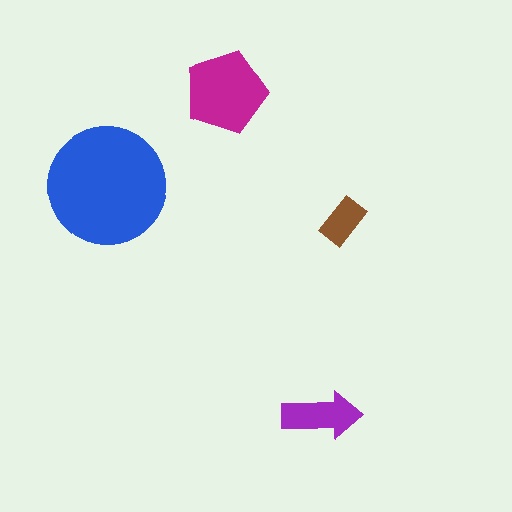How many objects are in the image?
There are 4 objects in the image.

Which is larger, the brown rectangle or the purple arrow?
The purple arrow.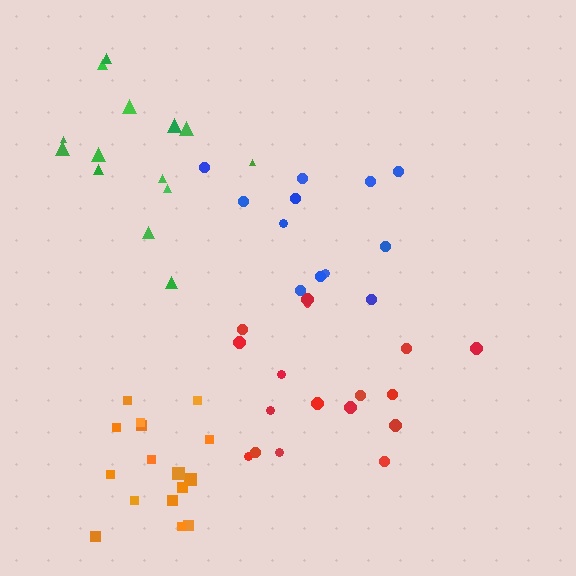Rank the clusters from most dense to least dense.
red, orange, blue, green.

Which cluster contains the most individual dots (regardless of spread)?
Red (17).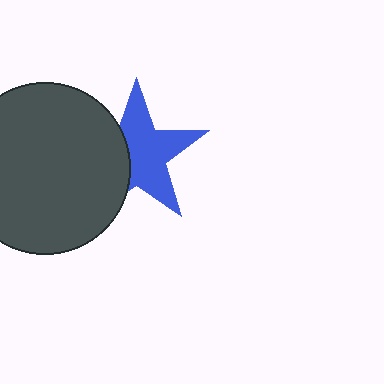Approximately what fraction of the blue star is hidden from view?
Roughly 37% of the blue star is hidden behind the dark gray circle.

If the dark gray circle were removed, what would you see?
You would see the complete blue star.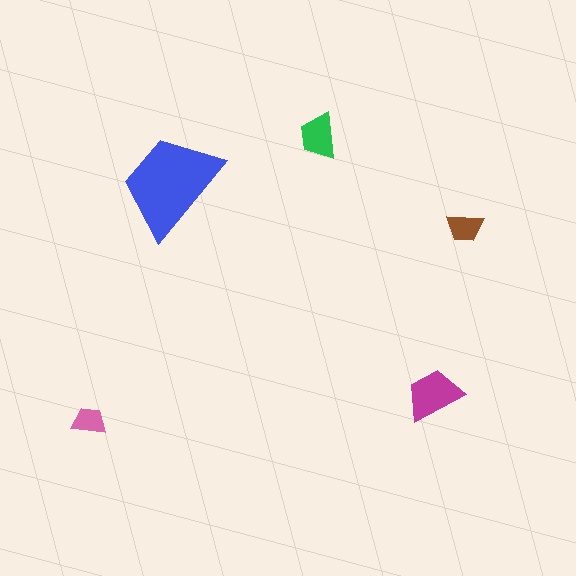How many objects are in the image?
There are 5 objects in the image.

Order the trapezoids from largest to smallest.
the blue one, the magenta one, the green one, the brown one, the pink one.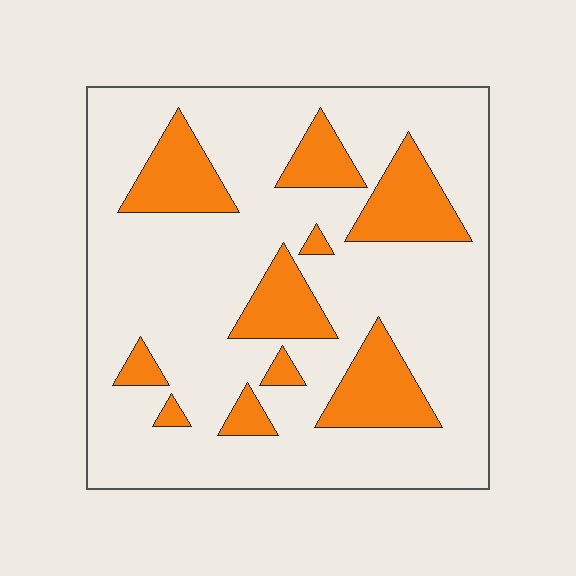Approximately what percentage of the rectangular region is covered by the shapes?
Approximately 20%.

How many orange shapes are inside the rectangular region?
10.